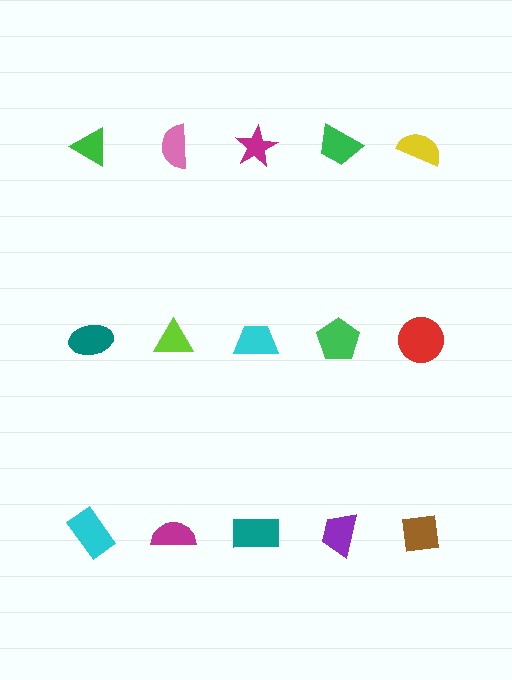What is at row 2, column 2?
A lime triangle.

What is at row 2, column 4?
A green pentagon.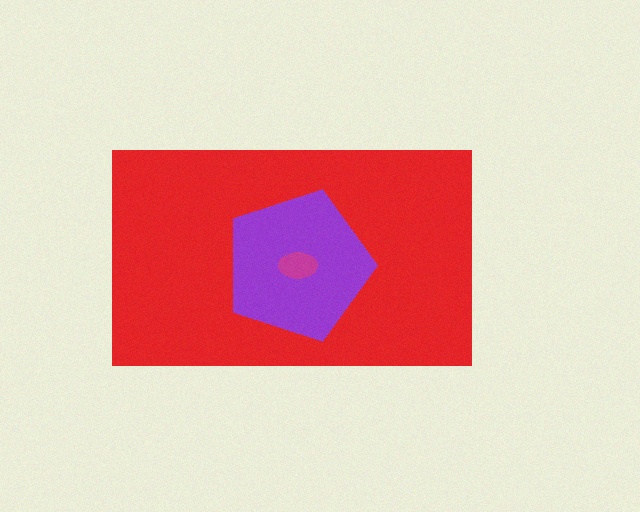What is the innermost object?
The magenta ellipse.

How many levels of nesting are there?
3.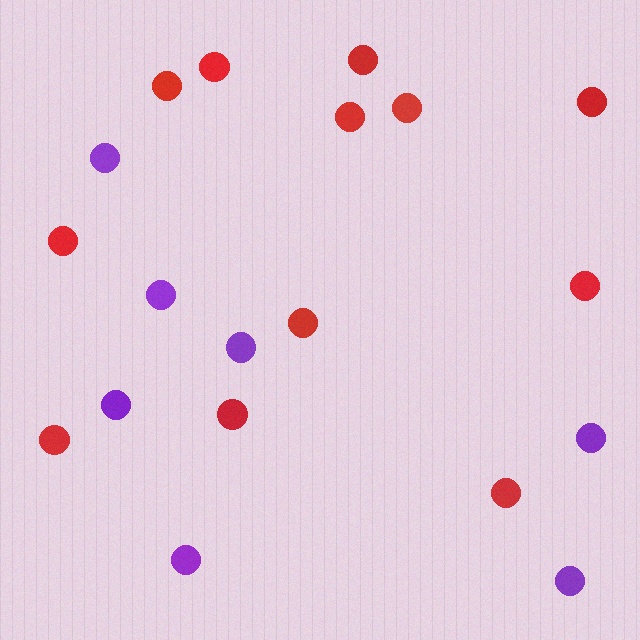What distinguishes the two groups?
There are 2 groups: one group of red circles (12) and one group of purple circles (7).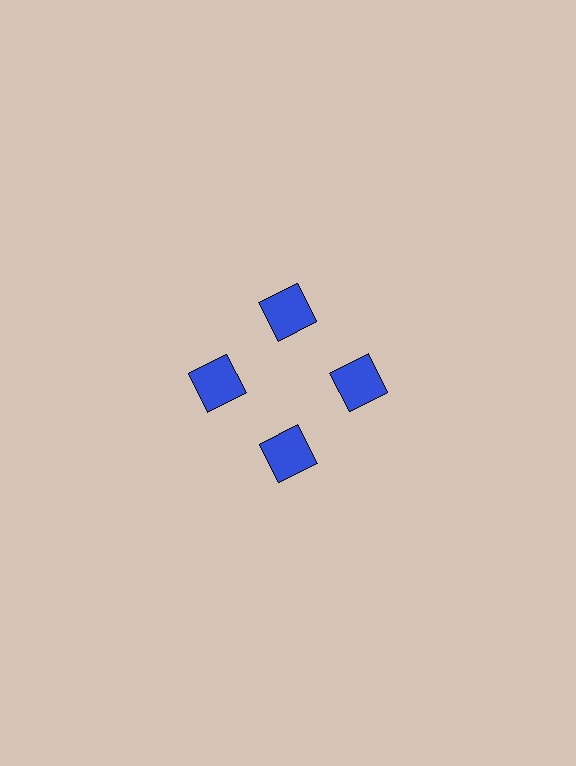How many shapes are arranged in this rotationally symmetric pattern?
There are 4 shapes, arranged in 4 groups of 1.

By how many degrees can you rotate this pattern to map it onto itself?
The pattern maps onto itself every 90 degrees of rotation.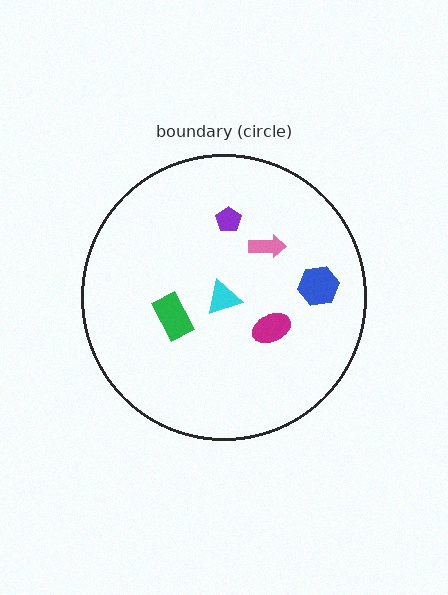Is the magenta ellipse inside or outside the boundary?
Inside.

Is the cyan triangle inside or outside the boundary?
Inside.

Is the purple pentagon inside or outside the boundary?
Inside.